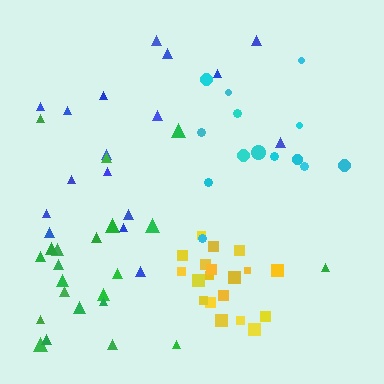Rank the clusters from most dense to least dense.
yellow, green, blue, cyan.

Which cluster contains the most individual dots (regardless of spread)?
Green (23).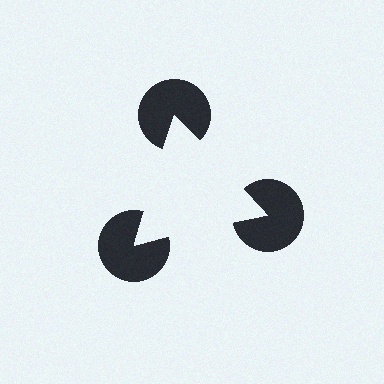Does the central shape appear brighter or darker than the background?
It typically appears slightly brighter than the background, even though no actual brightness change is drawn.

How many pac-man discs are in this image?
There are 3 — one at each vertex of the illusory triangle.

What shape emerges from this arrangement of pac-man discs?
An illusory triangle — its edges are inferred from the aligned wedge cuts in the pac-man discs, not physically drawn.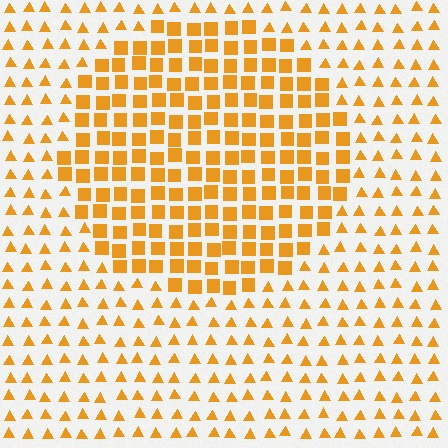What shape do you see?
I see a circle.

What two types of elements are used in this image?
The image uses squares inside the circle region and triangles outside it.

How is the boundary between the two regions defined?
The boundary is defined by a change in element shape: squares inside vs. triangles outside. All elements share the same color and spacing.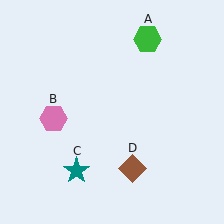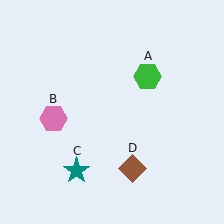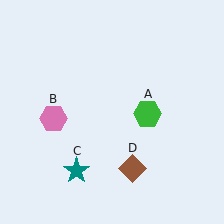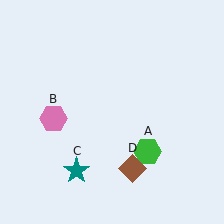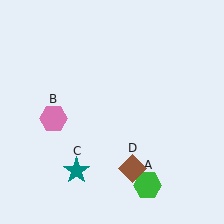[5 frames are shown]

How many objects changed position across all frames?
1 object changed position: green hexagon (object A).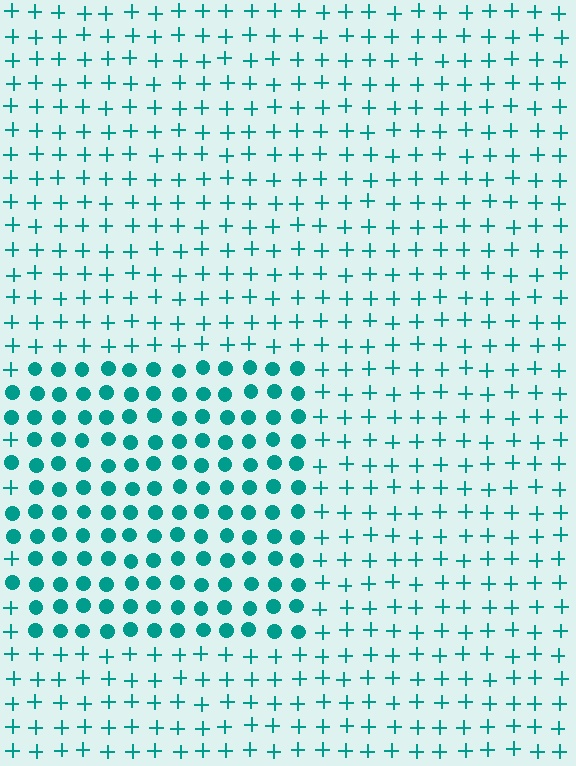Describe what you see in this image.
The image is filled with small teal elements arranged in a uniform grid. A rectangle-shaped region contains circles, while the surrounding area contains plus signs. The boundary is defined purely by the change in element shape.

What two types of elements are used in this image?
The image uses circles inside the rectangle region and plus signs outside it.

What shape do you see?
I see a rectangle.